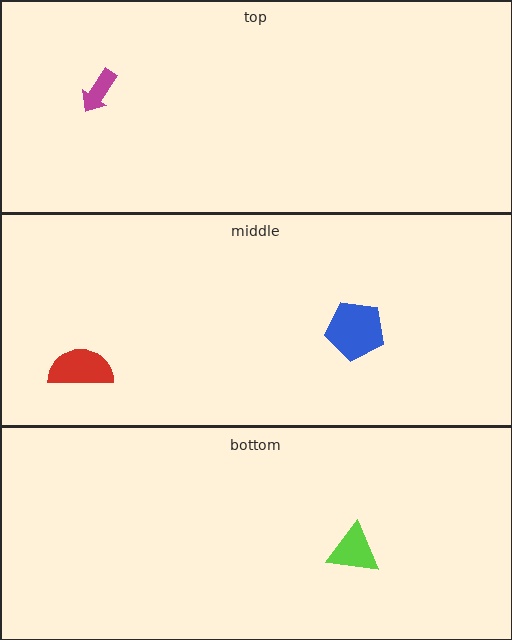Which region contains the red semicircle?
The middle region.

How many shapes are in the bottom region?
1.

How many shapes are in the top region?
1.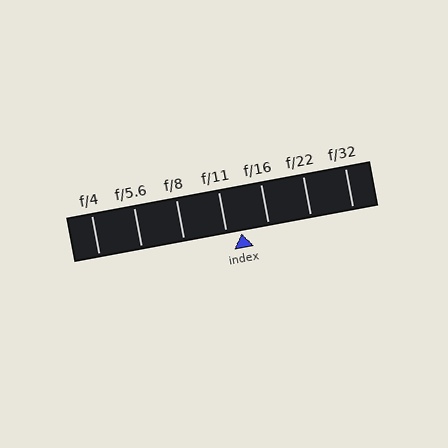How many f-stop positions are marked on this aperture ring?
There are 7 f-stop positions marked.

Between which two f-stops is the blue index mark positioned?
The index mark is between f/11 and f/16.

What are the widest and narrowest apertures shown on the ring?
The widest aperture shown is f/4 and the narrowest is f/32.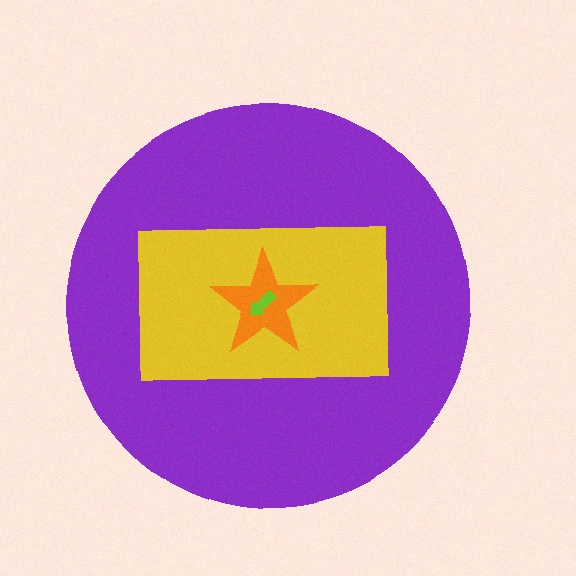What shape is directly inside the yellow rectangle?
The orange star.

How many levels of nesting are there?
4.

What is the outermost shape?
The purple circle.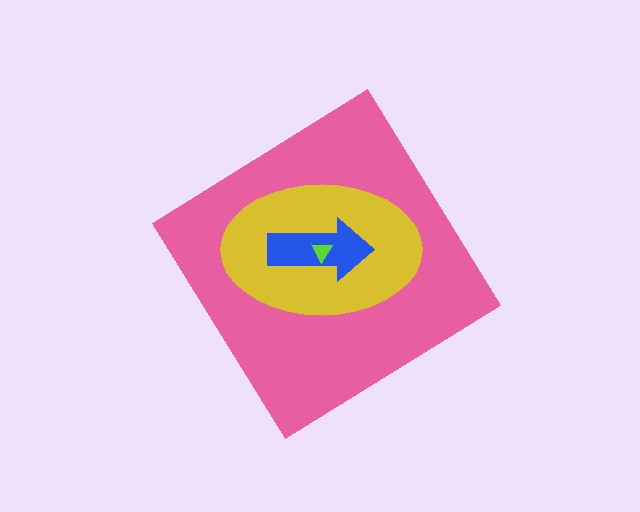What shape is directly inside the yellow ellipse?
The blue arrow.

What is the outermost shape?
The pink diamond.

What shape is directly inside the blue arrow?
The lime triangle.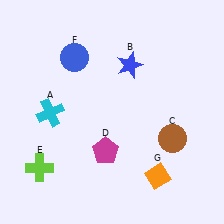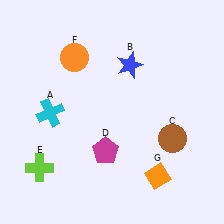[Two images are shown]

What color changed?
The circle (F) changed from blue in Image 1 to orange in Image 2.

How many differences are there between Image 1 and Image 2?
There is 1 difference between the two images.